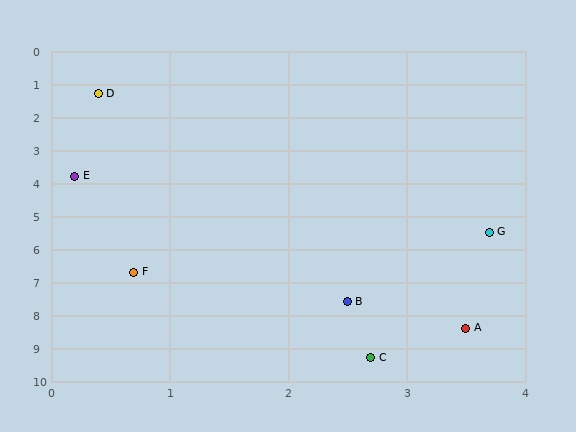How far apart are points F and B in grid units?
Points F and B are about 2.0 grid units apart.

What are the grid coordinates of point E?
Point E is at approximately (0.2, 3.8).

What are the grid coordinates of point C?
Point C is at approximately (2.7, 9.3).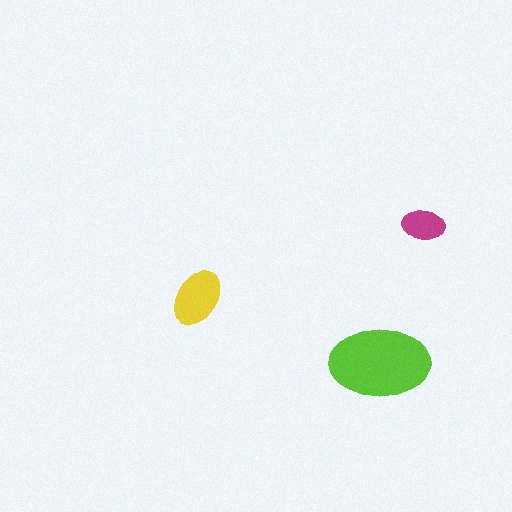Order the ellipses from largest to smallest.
the lime one, the yellow one, the magenta one.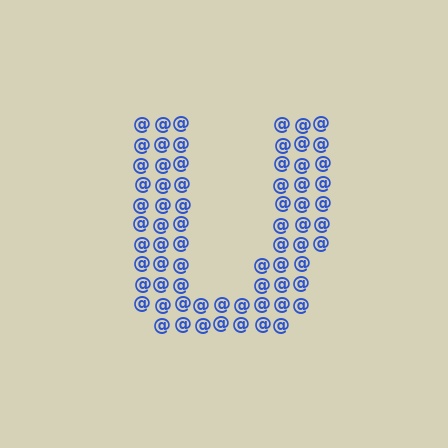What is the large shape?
The large shape is the letter U.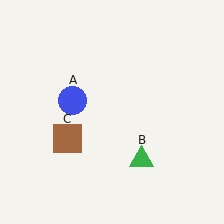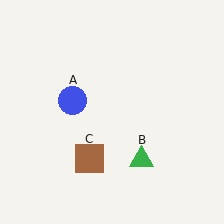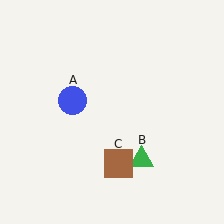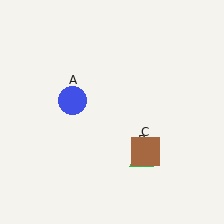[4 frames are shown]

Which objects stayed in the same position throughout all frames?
Blue circle (object A) and green triangle (object B) remained stationary.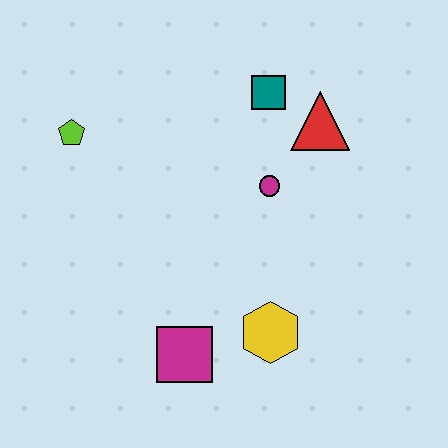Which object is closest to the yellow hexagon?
The magenta square is closest to the yellow hexagon.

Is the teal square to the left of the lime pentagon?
No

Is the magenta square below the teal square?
Yes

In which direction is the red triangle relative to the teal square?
The red triangle is to the right of the teal square.